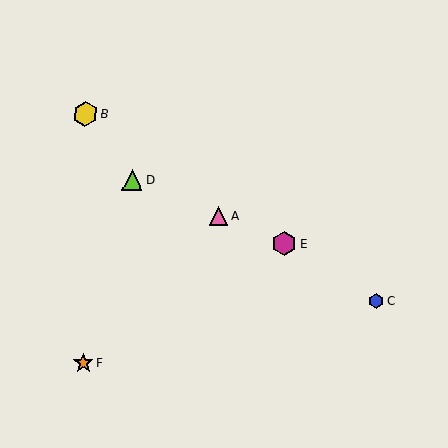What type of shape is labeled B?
Shape B is a yellow hexagon.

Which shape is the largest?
The yellow hexagon (labeled B) is the largest.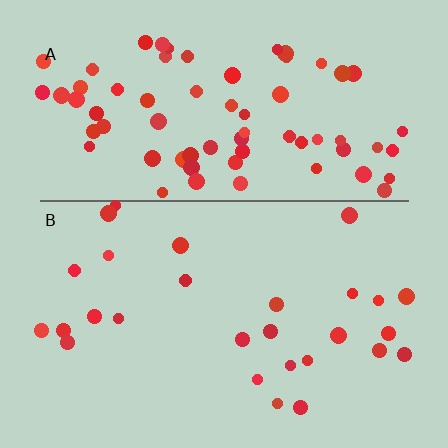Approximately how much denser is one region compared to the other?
Approximately 2.7× — region A over region B.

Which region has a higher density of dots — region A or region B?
A (the top).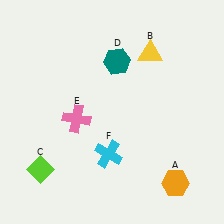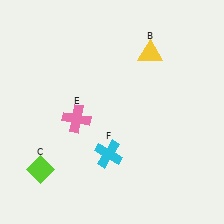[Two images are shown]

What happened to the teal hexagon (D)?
The teal hexagon (D) was removed in Image 2. It was in the top-right area of Image 1.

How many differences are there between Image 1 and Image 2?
There are 2 differences between the two images.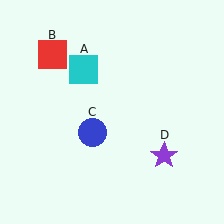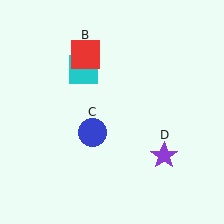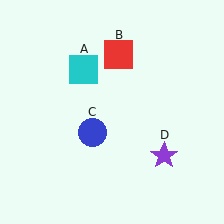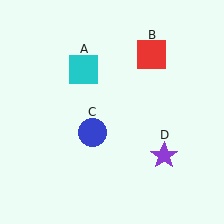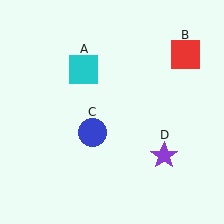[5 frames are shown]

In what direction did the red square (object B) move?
The red square (object B) moved right.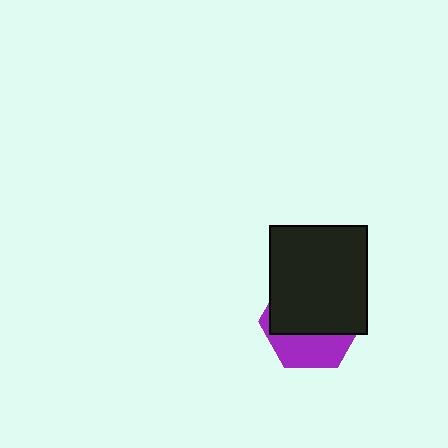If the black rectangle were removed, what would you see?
You would see the complete purple hexagon.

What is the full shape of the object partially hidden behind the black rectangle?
The partially hidden object is a purple hexagon.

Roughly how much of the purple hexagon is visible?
A small part of it is visible (roughly 34%).